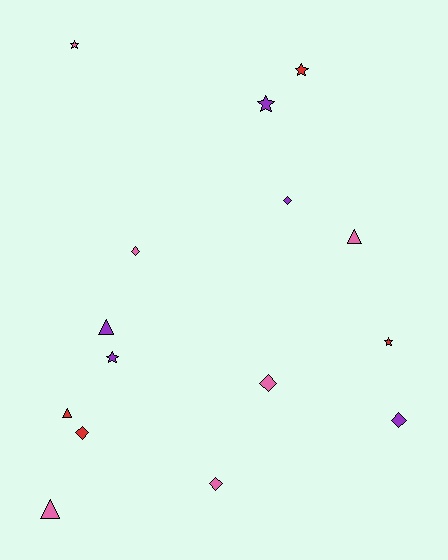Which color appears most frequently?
Pink, with 6 objects.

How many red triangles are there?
There is 1 red triangle.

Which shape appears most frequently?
Diamond, with 6 objects.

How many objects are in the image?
There are 15 objects.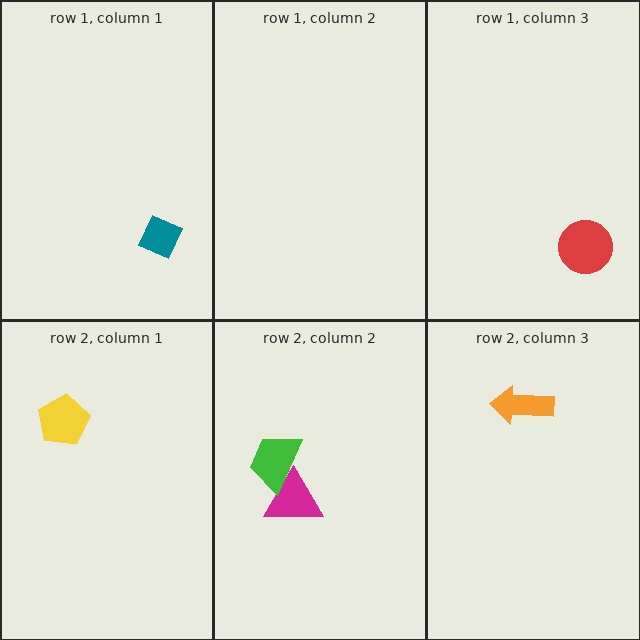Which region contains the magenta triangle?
The row 2, column 2 region.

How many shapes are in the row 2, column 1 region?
1.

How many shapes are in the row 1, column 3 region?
1.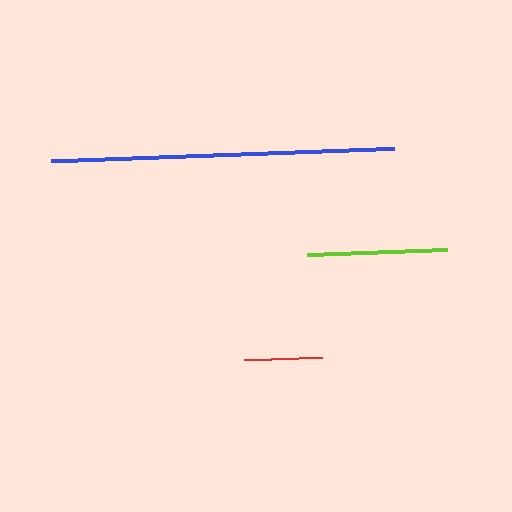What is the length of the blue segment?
The blue segment is approximately 342 pixels long.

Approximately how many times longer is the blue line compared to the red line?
The blue line is approximately 4.4 times the length of the red line.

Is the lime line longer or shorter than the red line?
The lime line is longer than the red line.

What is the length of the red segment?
The red segment is approximately 79 pixels long.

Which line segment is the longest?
The blue line is the longest at approximately 342 pixels.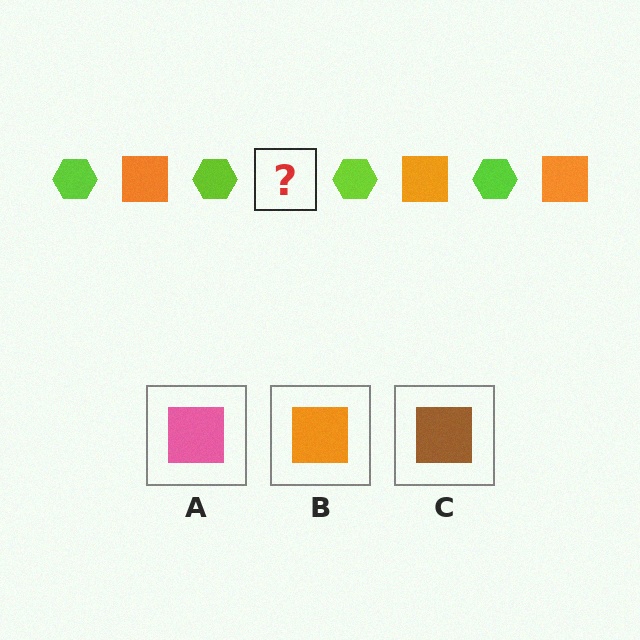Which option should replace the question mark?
Option B.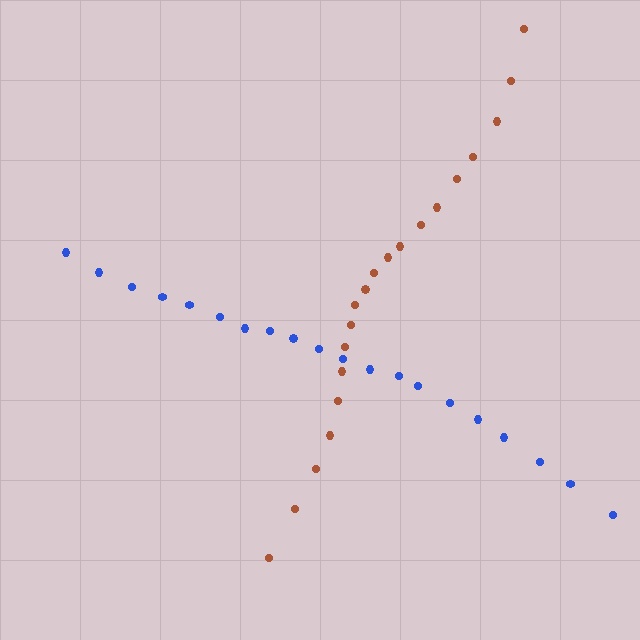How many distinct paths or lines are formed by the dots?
There are 2 distinct paths.